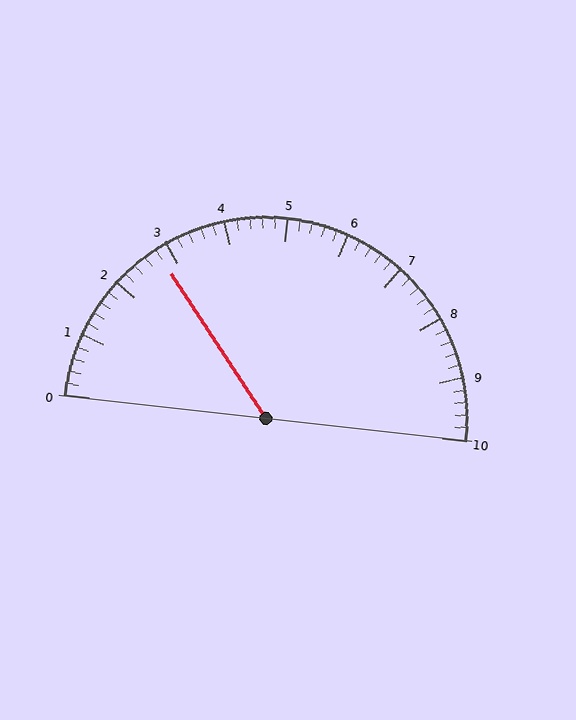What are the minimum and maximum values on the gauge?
The gauge ranges from 0 to 10.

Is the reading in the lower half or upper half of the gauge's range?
The reading is in the lower half of the range (0 to 10).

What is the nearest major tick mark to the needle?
The nearest major tick mark is 3.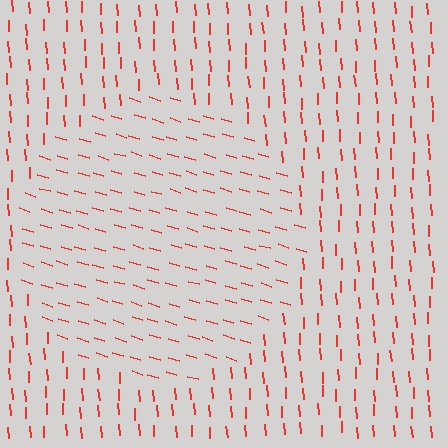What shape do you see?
I see a circle.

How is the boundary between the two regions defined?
The boundary is defined purely by a change in line orientation (approximately 70 degrees difference). All lines are the same color and thickness.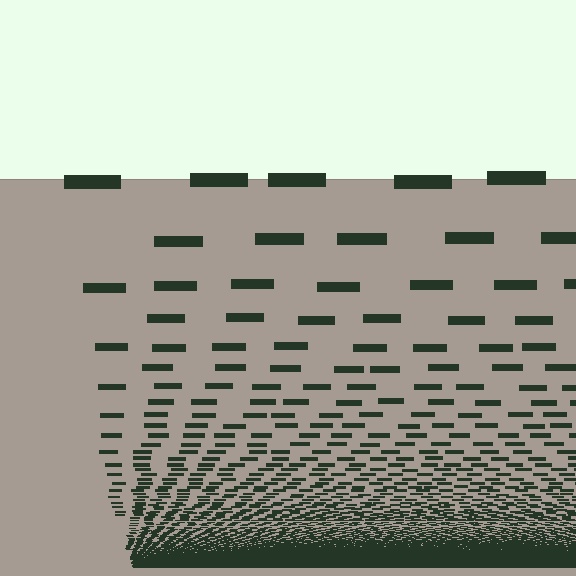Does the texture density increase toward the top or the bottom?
Density increases toward the bottom.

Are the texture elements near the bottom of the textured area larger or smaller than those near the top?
Smaller. The gradient is inverted — elements near the bottom are smaller and denser.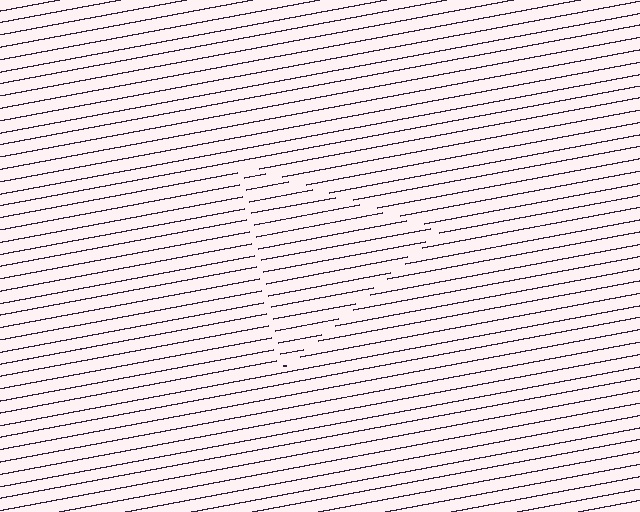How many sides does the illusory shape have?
3 sides — the line-ends trace a triangle.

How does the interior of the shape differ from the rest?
The interior of the shape contains the same grating, shifted by half a period — the contour is defined by the phase discontinuity where line-ends from the inner and outer gratings abut.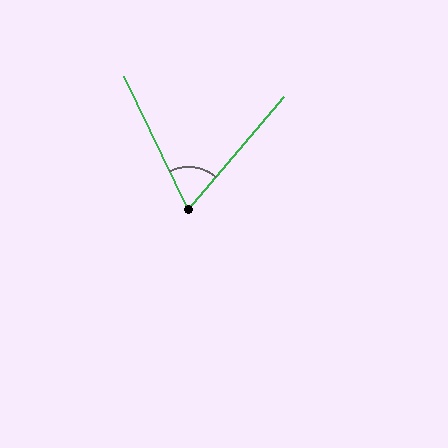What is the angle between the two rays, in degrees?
Approximately 66 degrees.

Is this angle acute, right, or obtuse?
It is acute.